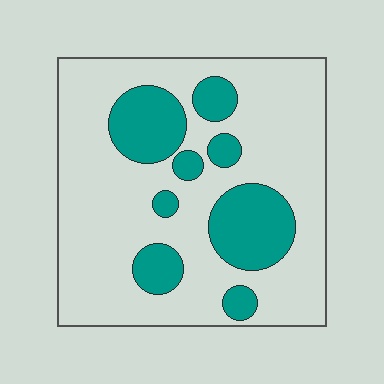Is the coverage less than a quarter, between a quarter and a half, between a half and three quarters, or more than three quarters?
Less than a quarter.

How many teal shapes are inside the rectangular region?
8.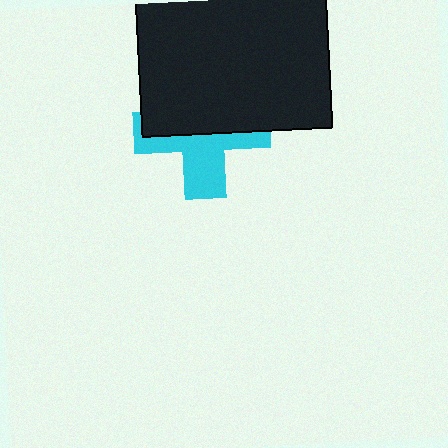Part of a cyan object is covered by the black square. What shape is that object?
It is a cross.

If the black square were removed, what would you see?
You would see the complete cyan cross.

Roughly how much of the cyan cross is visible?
About half of it is visible (roughly 45%).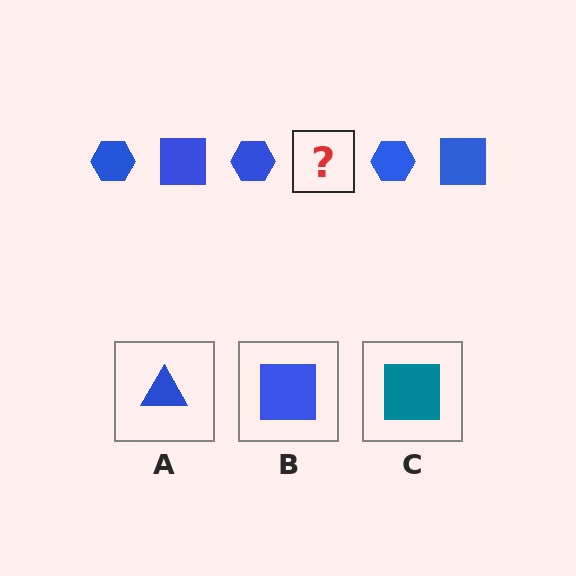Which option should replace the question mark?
Option B.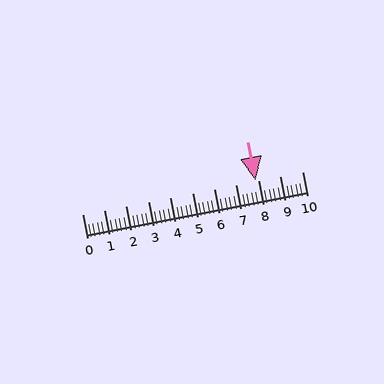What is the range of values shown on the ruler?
The ruler shows values from 0 to 10.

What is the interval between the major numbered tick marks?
The major tick marks are spaced 1 units apart.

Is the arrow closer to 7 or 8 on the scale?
The arrow is closer to 8.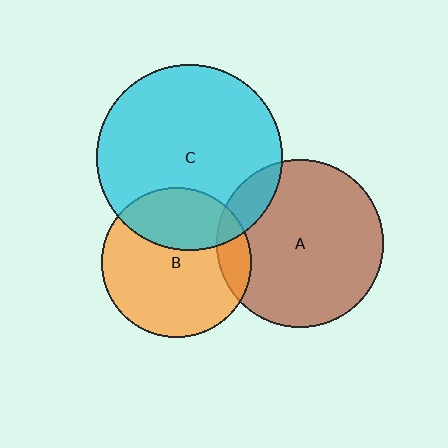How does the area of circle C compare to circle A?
Approximately 1.2 times.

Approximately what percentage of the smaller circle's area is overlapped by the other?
Approximately 15%.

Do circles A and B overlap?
Yes.